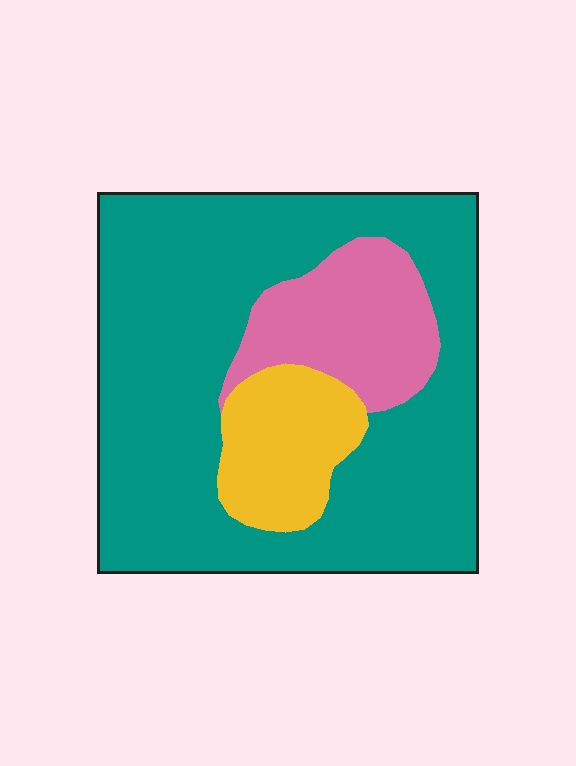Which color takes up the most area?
Teal, at roughly 70%.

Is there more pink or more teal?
Teal.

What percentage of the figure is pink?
Pink takes up less than a quarter of the figure.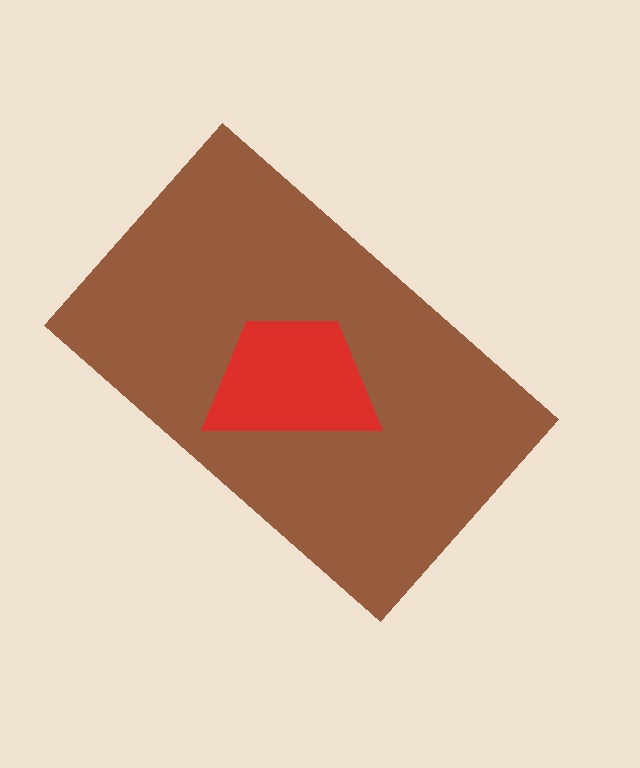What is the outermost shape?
The brown rectangle.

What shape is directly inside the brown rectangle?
The red trapezoid.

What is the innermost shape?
The red trapezoid.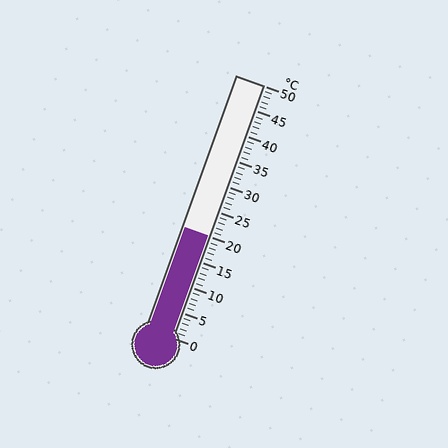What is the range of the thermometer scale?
The thermometer scale ranges from 0°C to 50°C.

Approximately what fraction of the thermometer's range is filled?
The thermometer is filled to approximately 40% of its range.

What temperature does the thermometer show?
The thermometer shows approximately 20°C.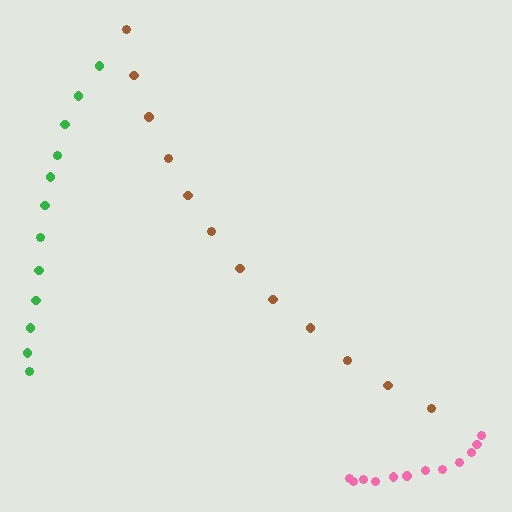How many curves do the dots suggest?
There are 3 distinct paths.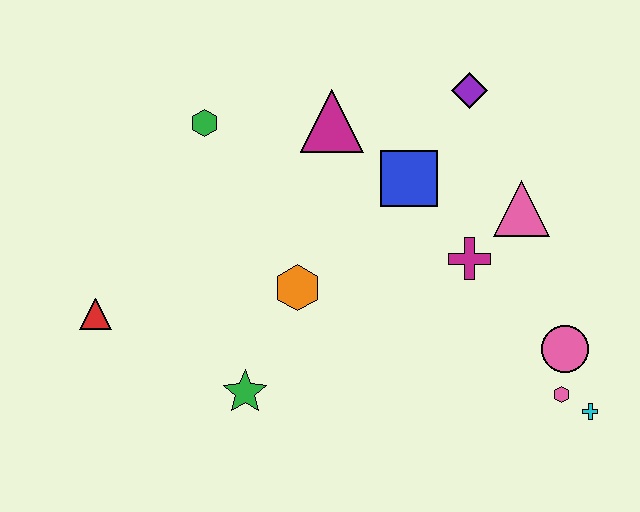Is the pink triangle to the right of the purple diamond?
Yes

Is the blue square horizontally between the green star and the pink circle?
Yes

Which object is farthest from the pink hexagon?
The red triangle is farthest from the pink hexagon.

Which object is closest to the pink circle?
The pink hexagon is closest to the pink circle.